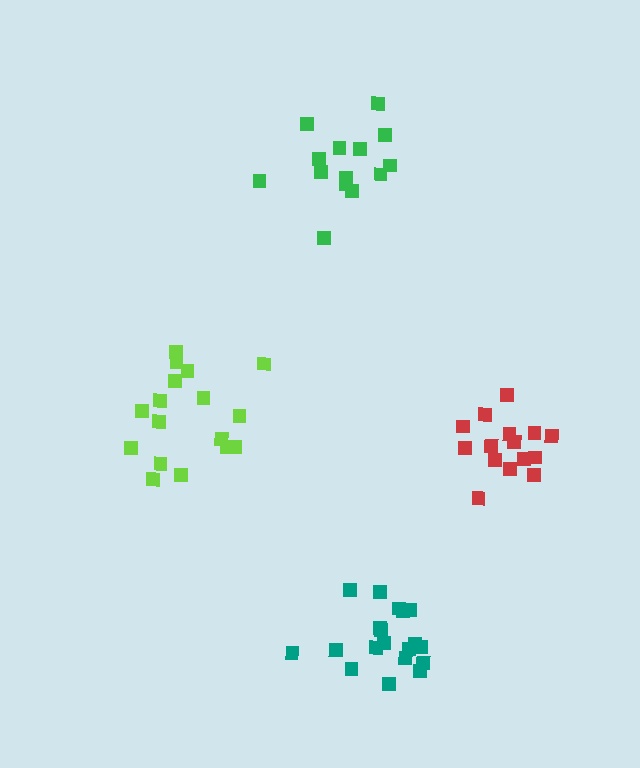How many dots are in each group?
Group 1: 15 dots, Group 2: 17 dots, Group 3: 20 dots, Group 4: 14 dots (66 total).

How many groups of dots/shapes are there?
There are 4 groups.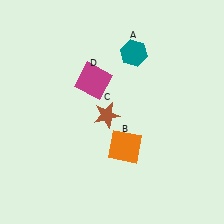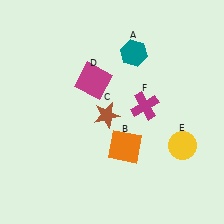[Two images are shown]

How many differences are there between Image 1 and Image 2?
There are 2 differences between the two images.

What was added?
A yellow circle (E), a magenta cross (F) were added in Image 2.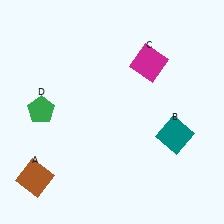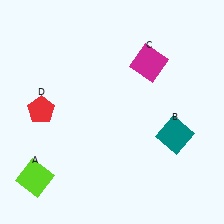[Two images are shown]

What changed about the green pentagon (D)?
In Image 1, D is green. In Image 2, it changed to red.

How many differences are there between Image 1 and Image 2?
There are 2 differences between the two images.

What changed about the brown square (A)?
In Image 1, A is brown. In Image 2, it changed to lime.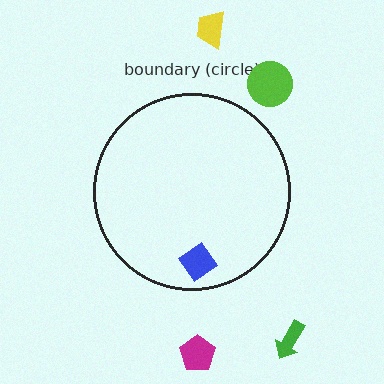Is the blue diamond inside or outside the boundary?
Inside.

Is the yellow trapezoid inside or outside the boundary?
Outside.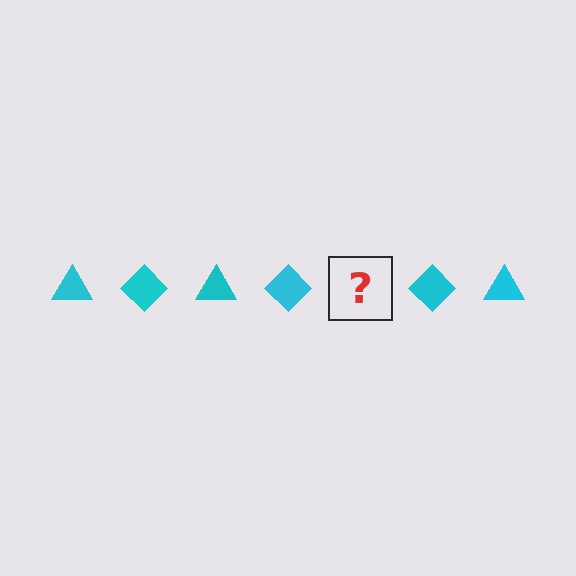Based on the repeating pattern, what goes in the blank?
The blank should be a cyan triangle.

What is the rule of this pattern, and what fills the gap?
The rule is that the pattern cycles through triangle, diamond shapes in cyan. The gap should be filled with a cyan triangle.